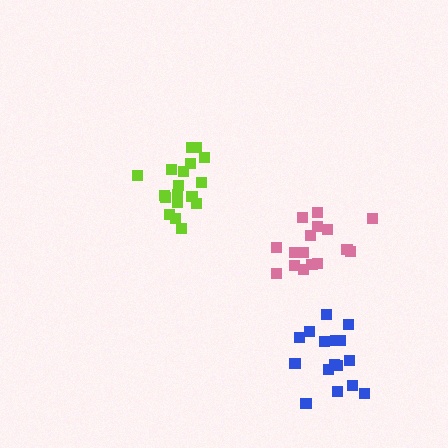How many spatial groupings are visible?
There are 3 spatial groupings.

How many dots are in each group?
Group 1: 16 dots, Group 2: 16 dots, Group 3: 19 dots (51 total).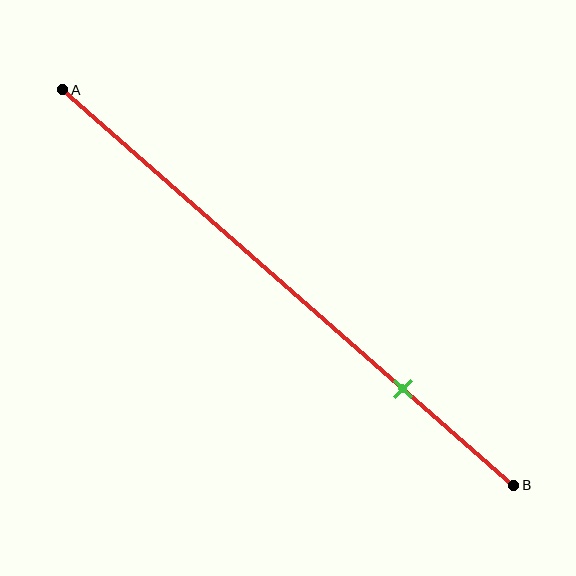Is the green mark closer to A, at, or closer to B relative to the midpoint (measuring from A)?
The green mark is closer to point B than the midpoint of segment AB.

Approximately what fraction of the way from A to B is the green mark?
The green mark is approximately 75% of the way from A to B.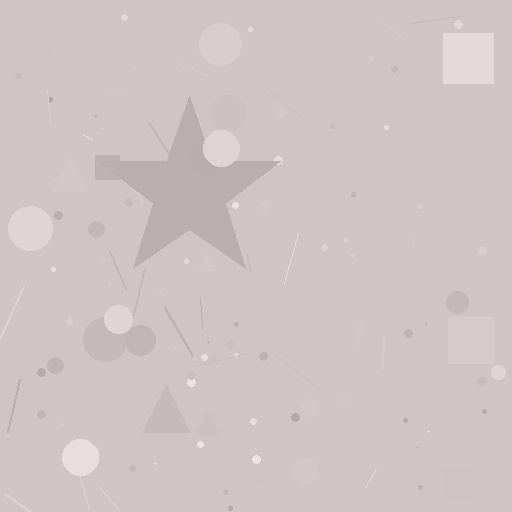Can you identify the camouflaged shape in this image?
The camouflaged shape is a star.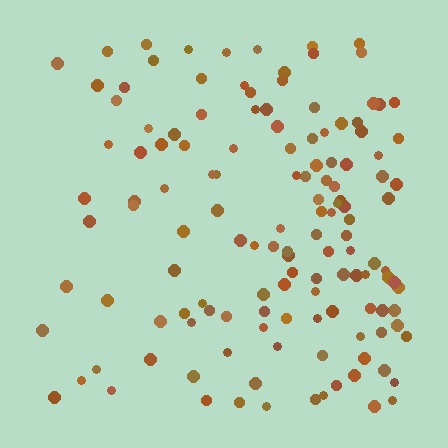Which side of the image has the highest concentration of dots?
The right.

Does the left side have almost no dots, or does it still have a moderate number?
Still a moderate number, just noticeably fewer than the right.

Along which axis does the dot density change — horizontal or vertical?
Horizontal.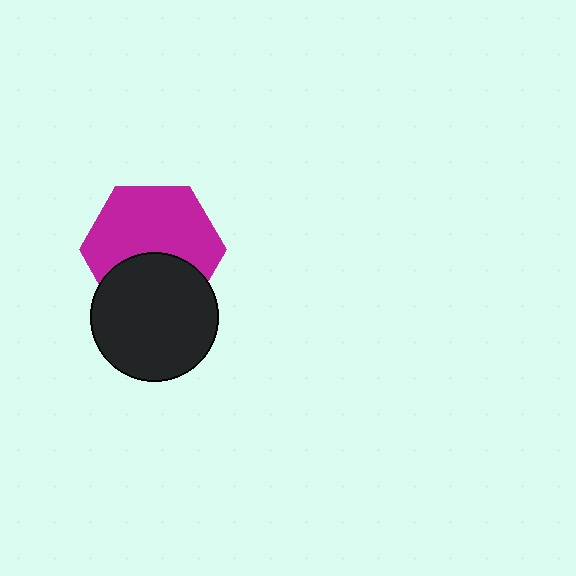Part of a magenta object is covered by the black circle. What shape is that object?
It is a hexagon.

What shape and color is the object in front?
The object in front is a black circle.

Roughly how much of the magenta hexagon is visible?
About half of it is visible (roughly 63%).